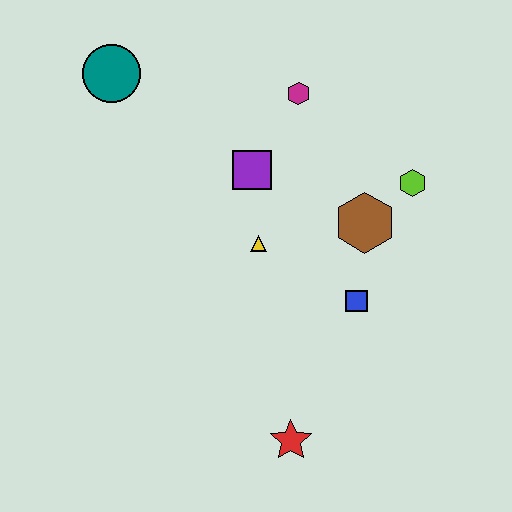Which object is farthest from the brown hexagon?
The teal circle is farthest from the brown hexagon.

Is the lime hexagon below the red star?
No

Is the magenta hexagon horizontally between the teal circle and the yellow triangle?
No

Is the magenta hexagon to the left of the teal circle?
No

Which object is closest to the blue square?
The brown hexagon is closest to the blue square.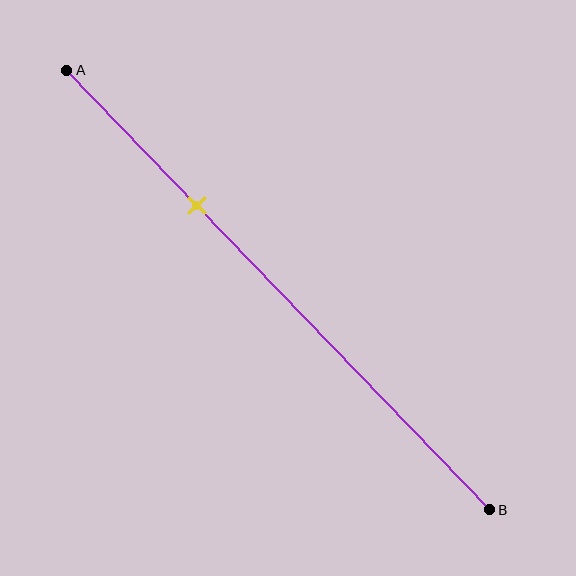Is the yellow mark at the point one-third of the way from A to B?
Yes, the mark is approximately at the one-third point.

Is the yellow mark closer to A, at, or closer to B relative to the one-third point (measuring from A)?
The yellow mark is approximately at the one-third point of segment AB.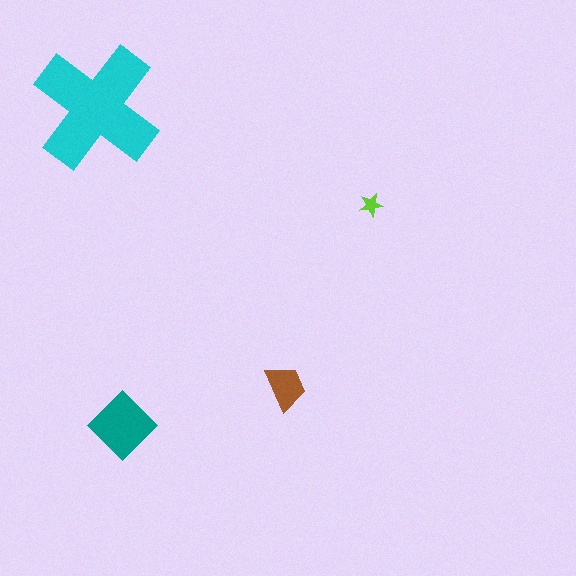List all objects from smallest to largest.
The lime star, the brown trapezoid, the teal diamond, the cyan cross.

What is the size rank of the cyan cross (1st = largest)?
1st.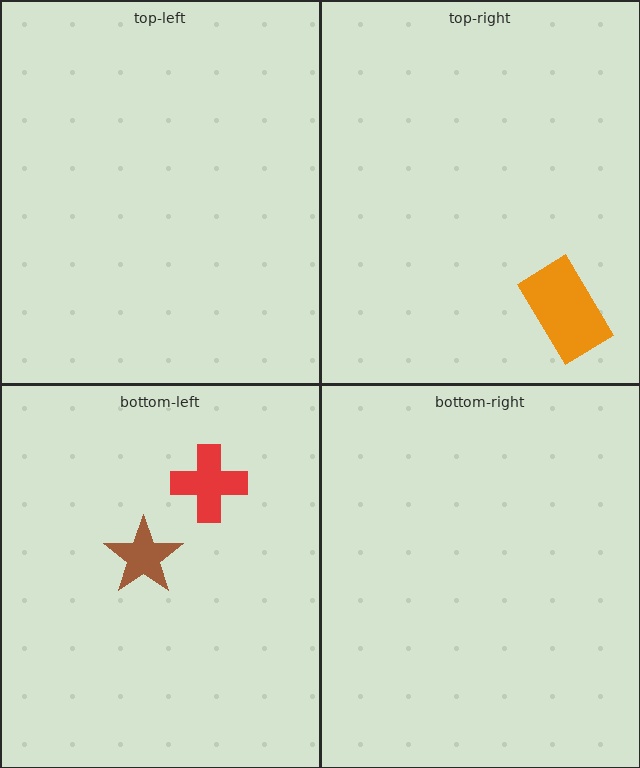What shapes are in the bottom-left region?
The red cross, the brown star.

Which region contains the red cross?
The bottom-left region.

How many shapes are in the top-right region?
1.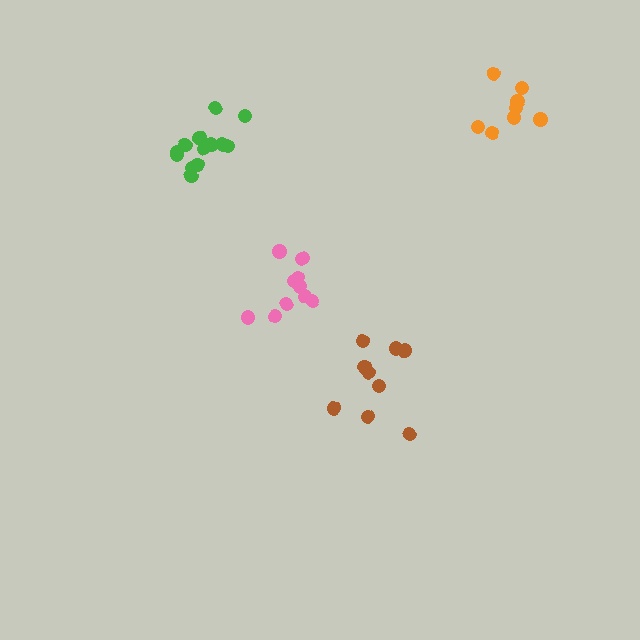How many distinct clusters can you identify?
There are 4 distinct clusters.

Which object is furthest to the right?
The orange cluster is rightmost.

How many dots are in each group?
Group 1: 8 dots, Group 2: 14 dots, Group 3: 9 dots, Group 4: 10 dots (41 total).